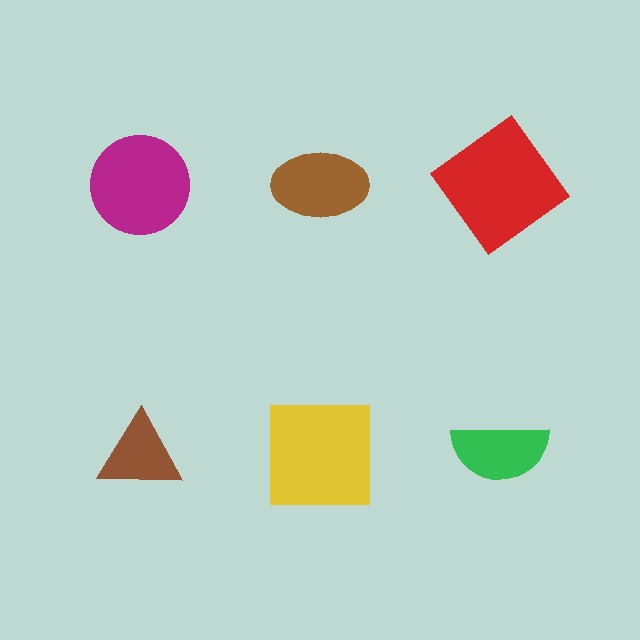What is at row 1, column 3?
A red diamond.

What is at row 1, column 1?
A magenta circle.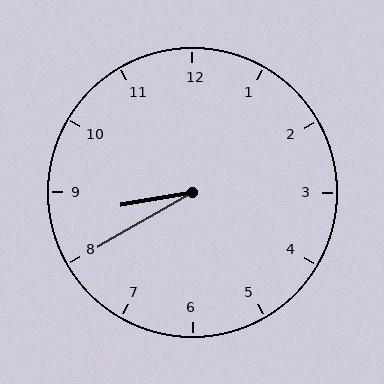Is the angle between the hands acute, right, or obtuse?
It is acute.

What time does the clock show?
8:40.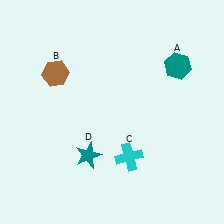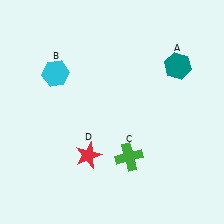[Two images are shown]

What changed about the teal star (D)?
In Image 1, D is teal. In Image 2, it changed to red.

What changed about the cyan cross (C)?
In Image 1, C is cyan. In Image 2, it changed to green.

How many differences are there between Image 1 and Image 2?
There are 3 differences between the two images.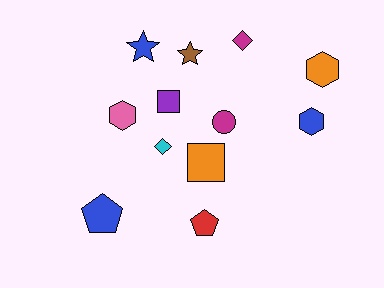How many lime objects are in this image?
There are no lime objects.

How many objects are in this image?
There are 12 objects.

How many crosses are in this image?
There are no crosses.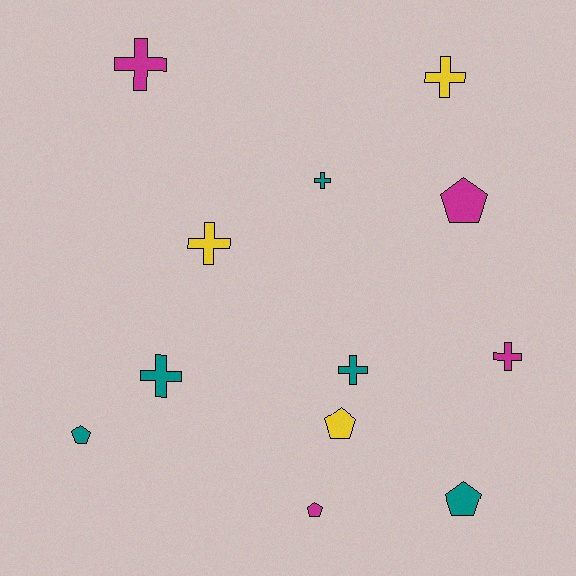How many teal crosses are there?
There are 3 teal crosses.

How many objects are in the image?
There are 12 objects.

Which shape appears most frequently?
Cross, with 7 objects.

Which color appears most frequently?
Teal, with 5 objects.